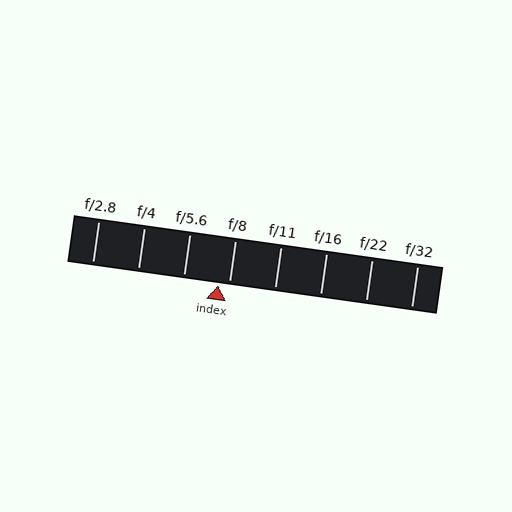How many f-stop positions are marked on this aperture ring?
There are 8 f-stop positions marked.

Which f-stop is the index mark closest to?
The index mark is closest to f/8.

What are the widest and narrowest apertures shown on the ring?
The widest aperture shown is f/2.8 and the narrowest is f/32.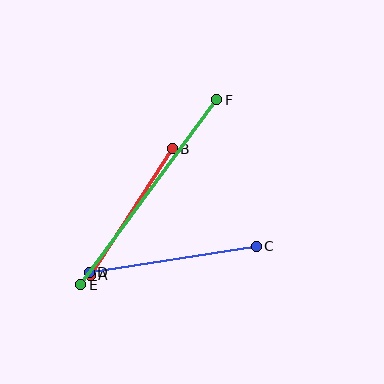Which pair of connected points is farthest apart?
Points E and F are farthest apart.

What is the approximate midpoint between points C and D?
The midpoint is at approximately (173, 259) pixels.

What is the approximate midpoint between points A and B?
The midpoint is at approximately (131, 212) pixels.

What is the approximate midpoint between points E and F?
The midpoint is at approximately (149, 192) pixels.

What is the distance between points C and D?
The distance is approximately 169 pixels.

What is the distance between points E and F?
The distance is approximately 230 pixels.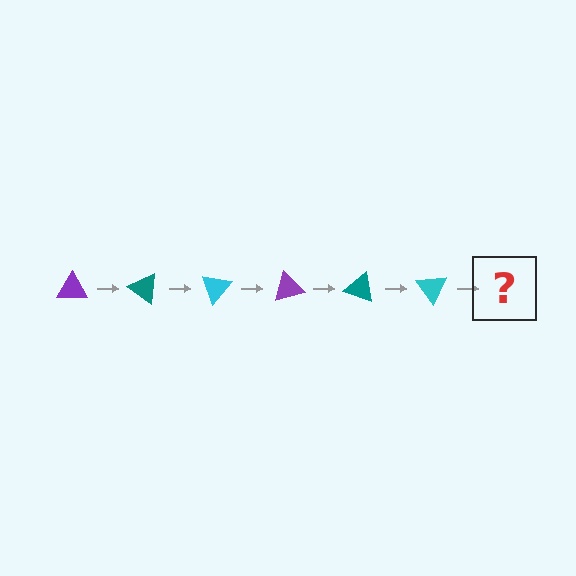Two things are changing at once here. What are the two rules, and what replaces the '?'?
The two rules are that it rotates 35 degrees each step and the color cycles through purple, teal, and cyan. The '?' should be a purple triangle, rotated 210 degrees from the start.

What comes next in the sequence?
The next element should be a purple triangle, rotated 210 degrees from the start.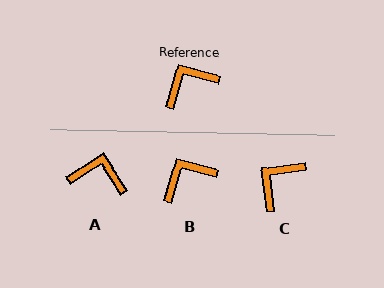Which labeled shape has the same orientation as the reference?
B.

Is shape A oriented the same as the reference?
No, it is off by about 41 degrees.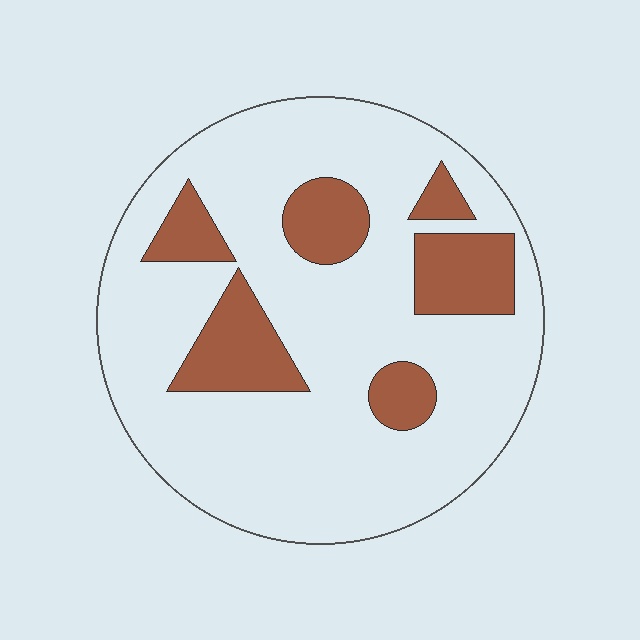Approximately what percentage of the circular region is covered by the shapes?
Approximately 20%.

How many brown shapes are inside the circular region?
6.